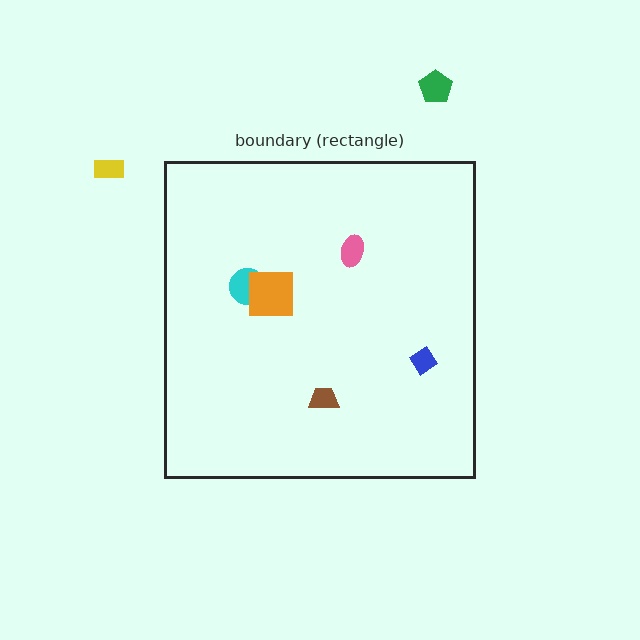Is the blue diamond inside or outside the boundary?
Inside.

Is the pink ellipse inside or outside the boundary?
Inside.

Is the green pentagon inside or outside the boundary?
Outside.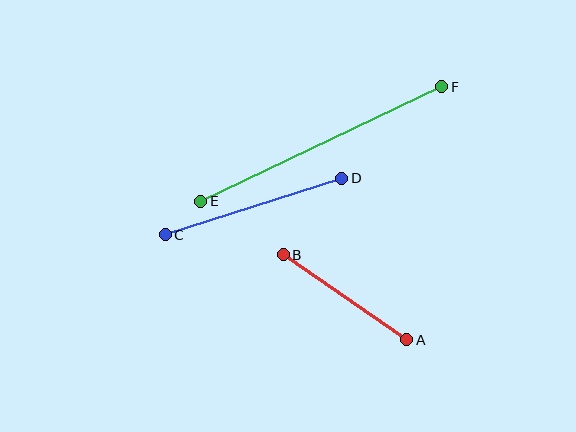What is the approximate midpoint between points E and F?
The midpoint is at approximately (321, 144) pixels.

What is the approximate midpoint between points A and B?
The midpoint is at approximately (345, 297) pixels.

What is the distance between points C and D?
The distance is approximately 186 pixels.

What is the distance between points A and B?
The distance is approximately 150 pixels.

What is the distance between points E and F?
The distance is approximately 267 pixels.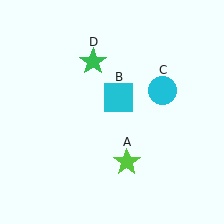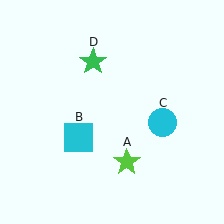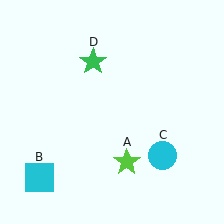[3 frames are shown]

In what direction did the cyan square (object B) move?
The cyan square (object B) moved down and to the left.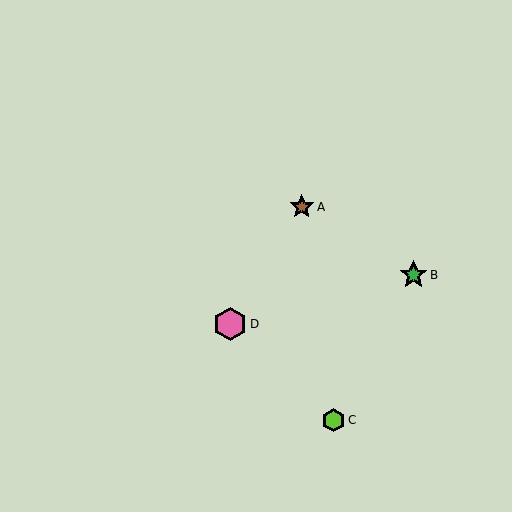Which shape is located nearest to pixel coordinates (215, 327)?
The pink hexagon (labeled D) at (230, 324) is nearest to that location.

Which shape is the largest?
The pink hexagon (labeled D) is the largest.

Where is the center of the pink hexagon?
The center of the pink hexagon is at (230, 324).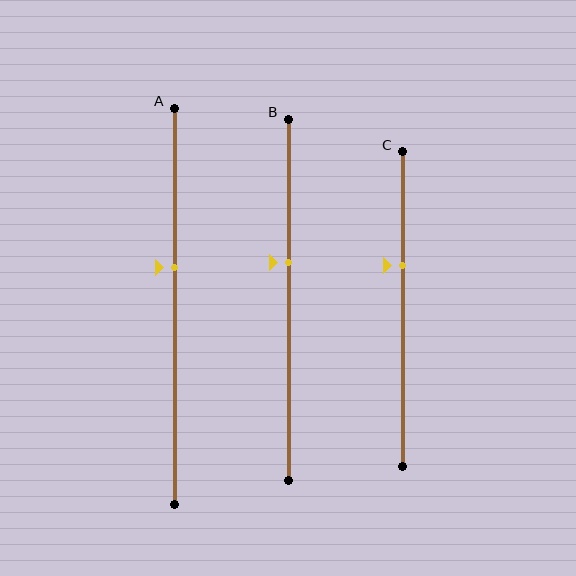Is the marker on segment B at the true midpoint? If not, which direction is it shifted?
No, the marker on segment B is shifted upward by about 10% of the segment length.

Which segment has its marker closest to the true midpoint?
Segment A has its marker closest to the true midpoint.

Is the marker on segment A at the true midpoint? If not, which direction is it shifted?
No, the marker on segment A is shifted upward by about 10% of the segment length.